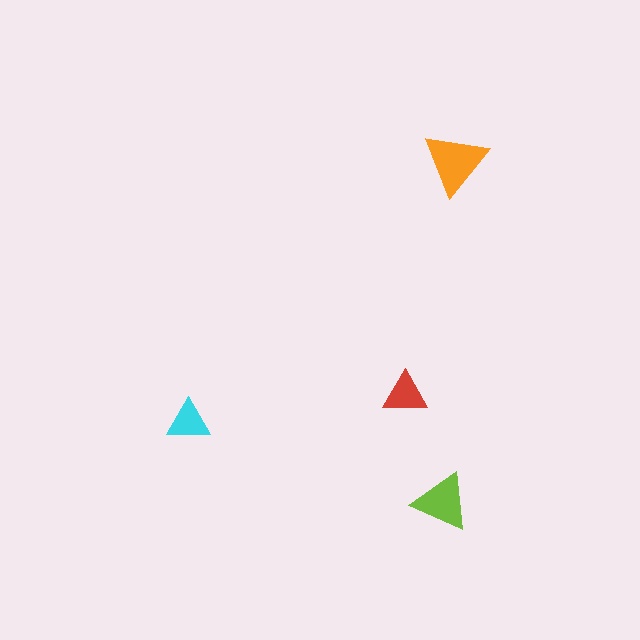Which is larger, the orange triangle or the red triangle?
The orange one.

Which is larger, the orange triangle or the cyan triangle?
The orange one.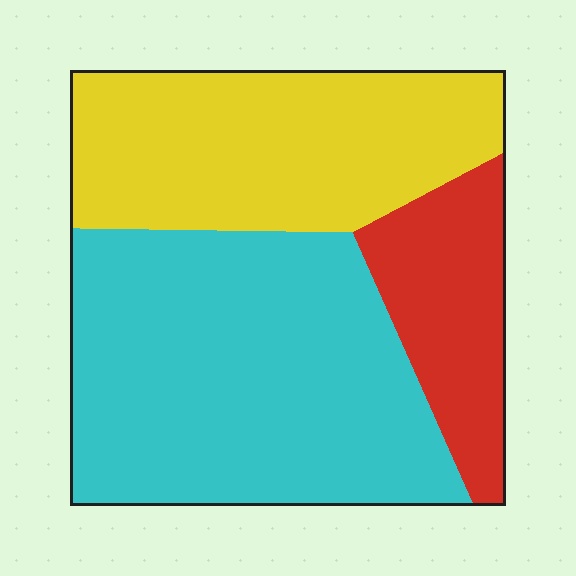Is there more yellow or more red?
Yellow.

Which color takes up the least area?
Red, at roughly 15%.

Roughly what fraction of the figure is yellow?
Yellow takes up about one third (1/3) of the figure.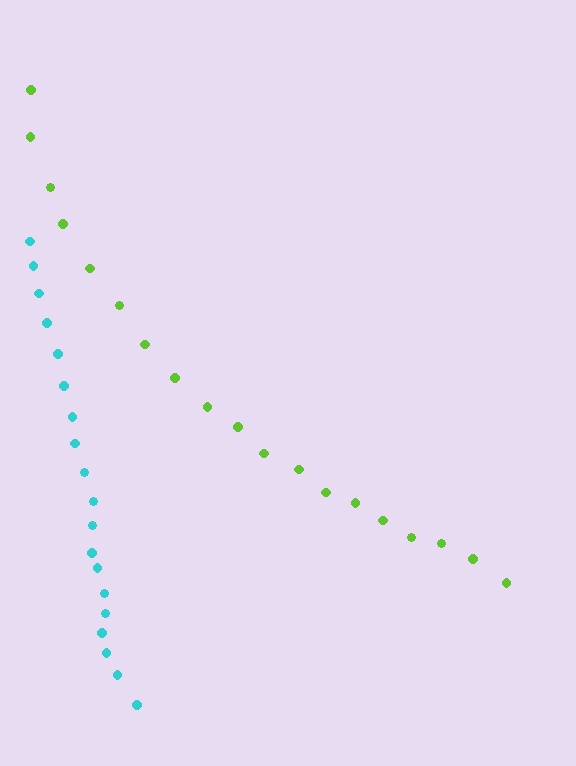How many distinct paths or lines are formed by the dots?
There are 2 distinct paths.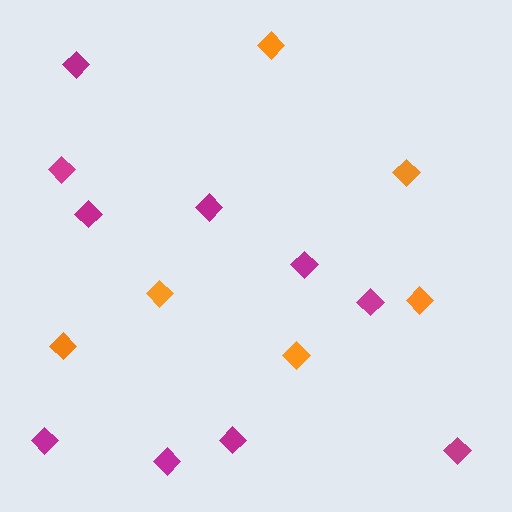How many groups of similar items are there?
There are 2 groups: one group of orange diamonds (6) and one group of magenta diamonds (10).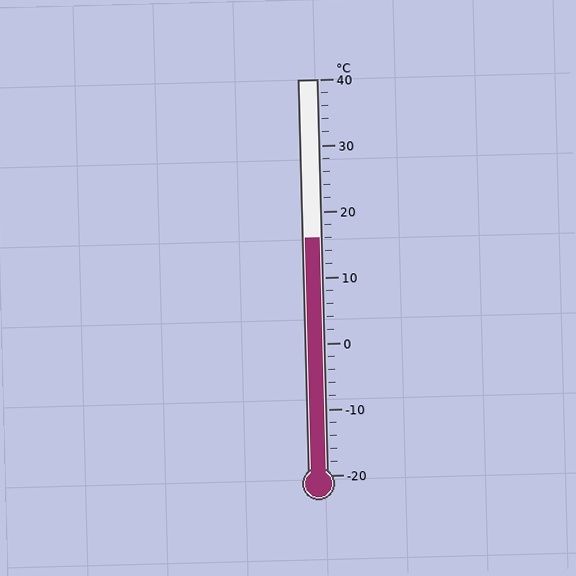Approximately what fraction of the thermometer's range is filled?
The thermometer is filled to approximately 60% of its range.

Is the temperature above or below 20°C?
The temperature is below 20°C.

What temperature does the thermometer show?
The thermometer shows approximately 16°C.